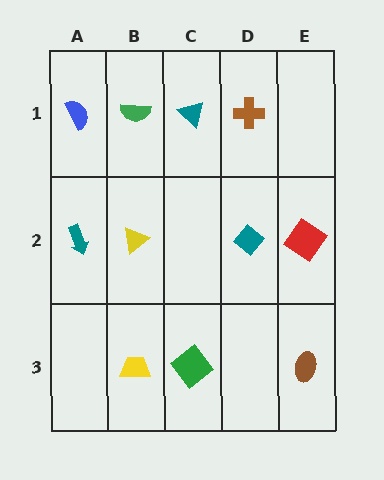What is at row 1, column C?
A teal triangle.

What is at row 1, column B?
A green semicircle.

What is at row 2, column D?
A teal diamond.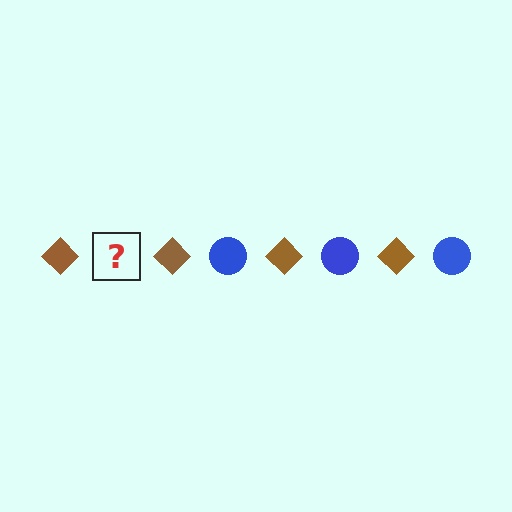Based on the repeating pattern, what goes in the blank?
The blank should be a blue circle.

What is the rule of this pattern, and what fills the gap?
The rule is that the pattern alternates between brown diamond and blue circle. The gap should be filled with a blue circle.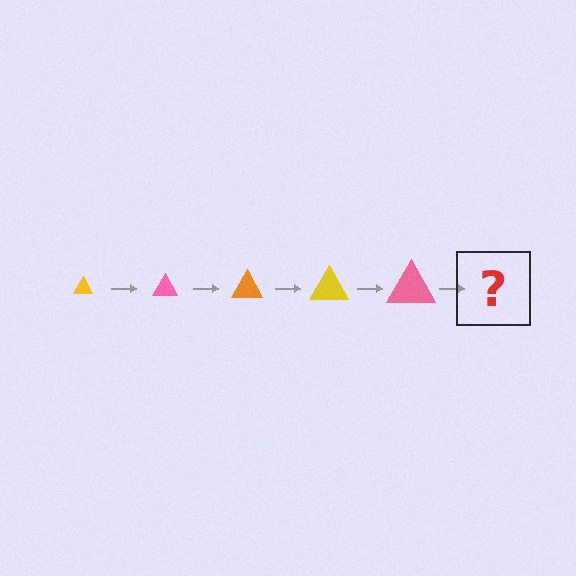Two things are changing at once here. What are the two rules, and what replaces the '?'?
The two rules are that the triangle grows larger each step and the color cycles through yellow, pink, and orange. The '?' should be an orange triangle, larger than the previous one.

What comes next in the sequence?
The next element should be an orange triangle, larger than the previous one.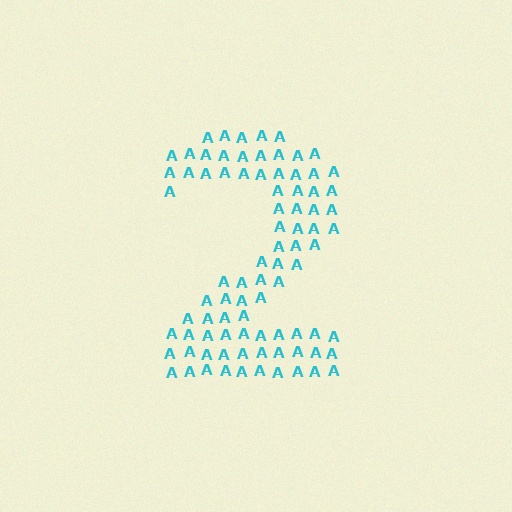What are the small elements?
The small elements are letter A's.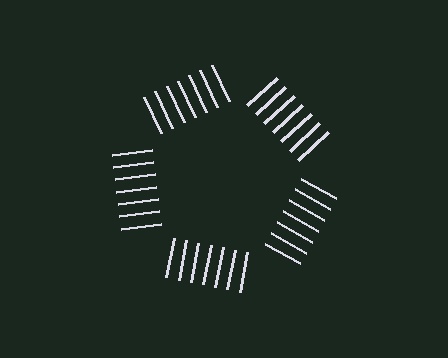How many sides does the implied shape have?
5 sides — the line-ends trace a pentagon.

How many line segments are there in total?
35 — 7 along each of the 5 edges.